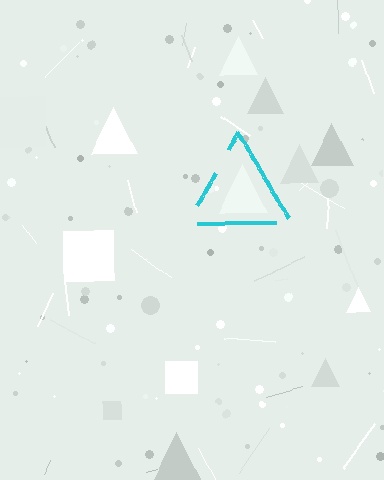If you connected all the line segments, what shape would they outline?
They would outline a triangle.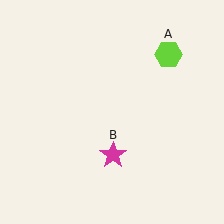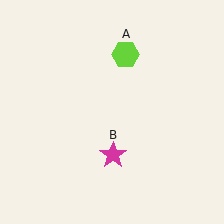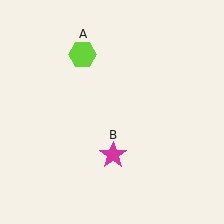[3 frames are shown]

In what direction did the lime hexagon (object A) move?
The lime hexagon (object A) moved left.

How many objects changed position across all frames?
1 object changed position: lime hexagon (object A).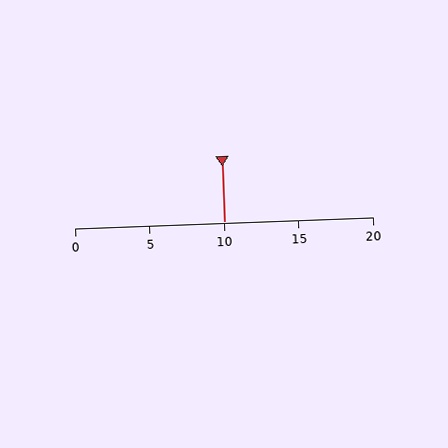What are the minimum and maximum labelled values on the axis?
The axis runs from 0 to 20.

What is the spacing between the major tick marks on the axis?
The major ticks are spaced 5 apart.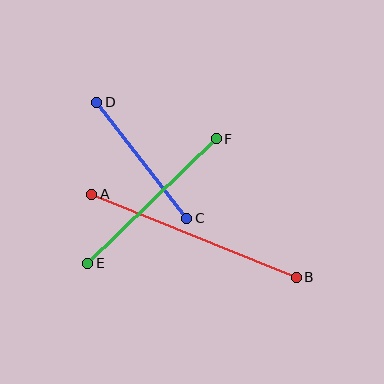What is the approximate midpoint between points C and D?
The midpoint is at approximately (142, 160) pixels.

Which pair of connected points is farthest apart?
Points A and B are farthest apart.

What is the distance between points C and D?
The distance is approximately 147 pixels.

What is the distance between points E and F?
The distance is approximately 179 pixels.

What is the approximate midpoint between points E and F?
The midpoint is at approximately (152, 201) pixels.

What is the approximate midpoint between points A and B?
The midpoint is at approximately (194, 236) pixels.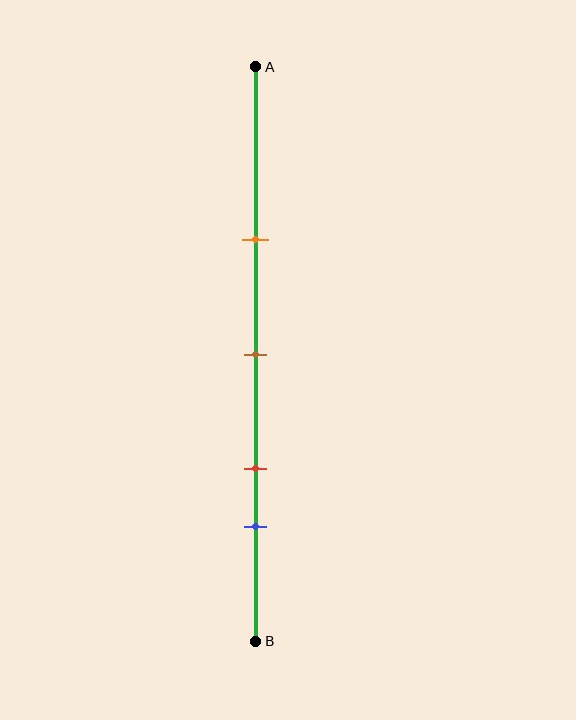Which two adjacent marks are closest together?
The red and blue marks are the closest adjacent pair.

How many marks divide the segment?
There are 4 marks dividing the segment.